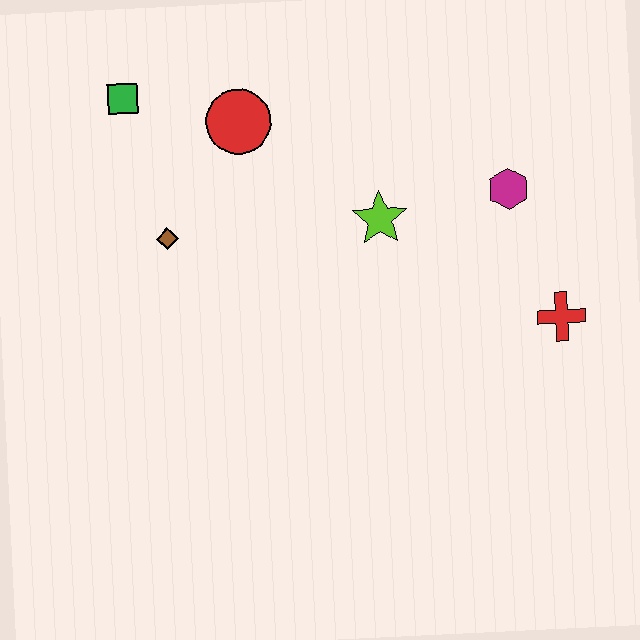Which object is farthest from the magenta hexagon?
The green square is farthest from the magenta hexagon.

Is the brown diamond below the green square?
Yes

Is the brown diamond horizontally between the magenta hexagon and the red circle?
No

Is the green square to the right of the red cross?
No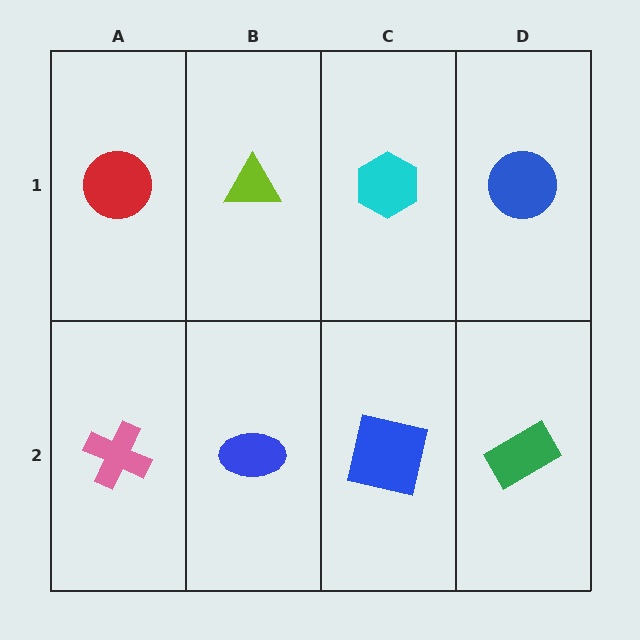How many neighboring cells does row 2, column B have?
3.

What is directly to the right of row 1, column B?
A cyan hexagon.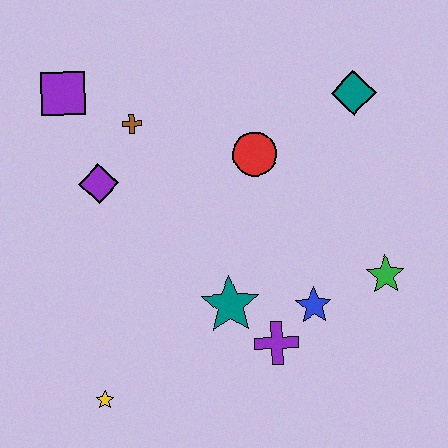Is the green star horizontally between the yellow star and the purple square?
No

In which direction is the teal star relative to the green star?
The teal star is to the left of the green star.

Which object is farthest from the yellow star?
The teal diamond is farthest from the yellow star.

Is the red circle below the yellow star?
No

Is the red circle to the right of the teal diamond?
No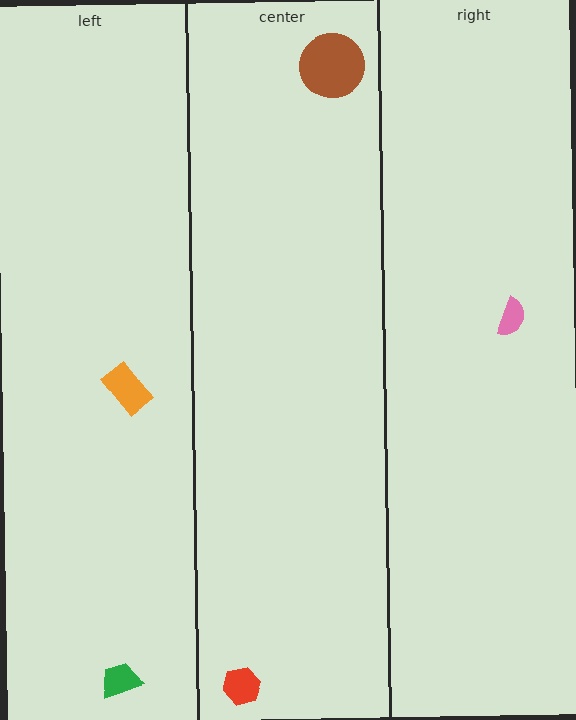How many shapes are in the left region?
2.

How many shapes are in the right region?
1.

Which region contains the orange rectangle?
The left region.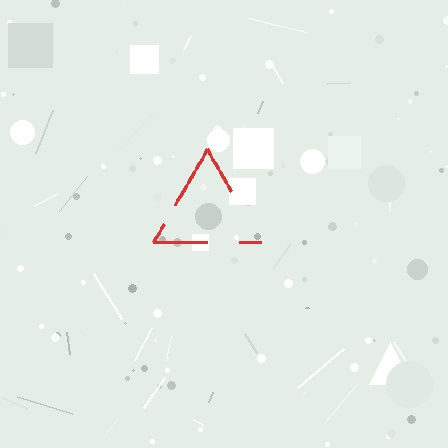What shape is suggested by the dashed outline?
The dashed outline suggests a triangle.